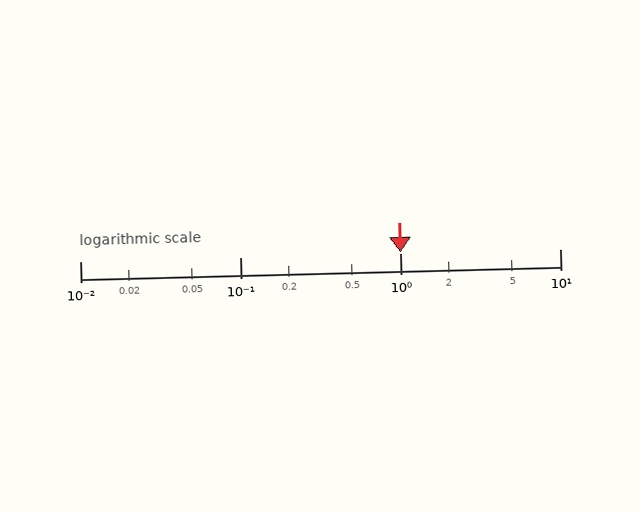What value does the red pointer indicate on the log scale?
The pointer indicates approximately 1.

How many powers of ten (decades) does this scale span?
The scale spans 3 decades, from 0.01 to 10.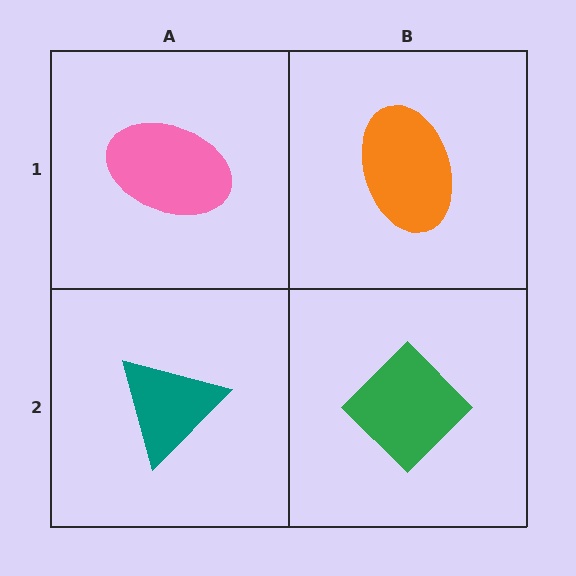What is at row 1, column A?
A pink ellipse.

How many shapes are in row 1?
2 shapes.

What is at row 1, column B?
An orange ellipse.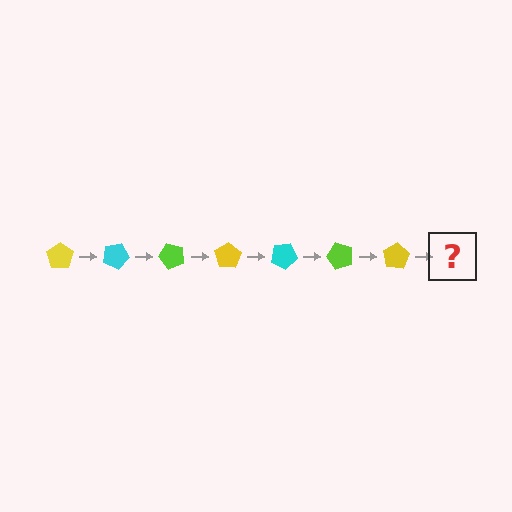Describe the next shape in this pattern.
It should be a cyan pentagon, rotated 175 degrees from the start.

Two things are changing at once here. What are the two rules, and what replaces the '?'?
The two rules are that it rotates 25 degrees each step and the color cycles through yellow, cyan, and lime. The '?' should be a cyan pentagon, rotated 175 degrees from the start.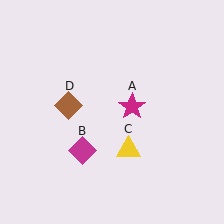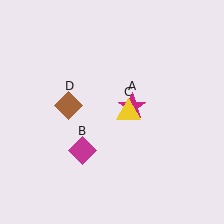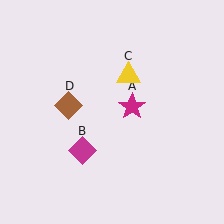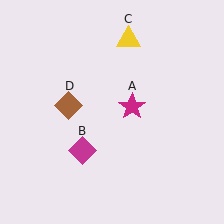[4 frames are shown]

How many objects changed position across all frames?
1 object changed position: yellow triangle (object C).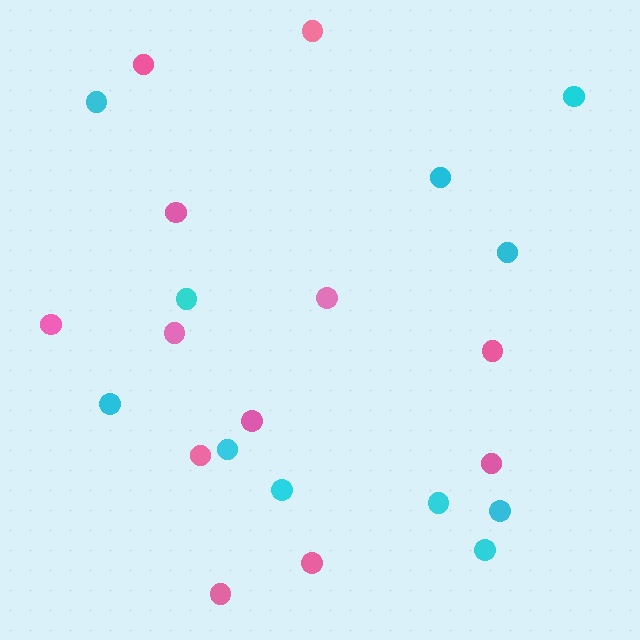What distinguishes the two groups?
There are 2 groups: one group of pink circles (12) and one group of cyan circles (11).